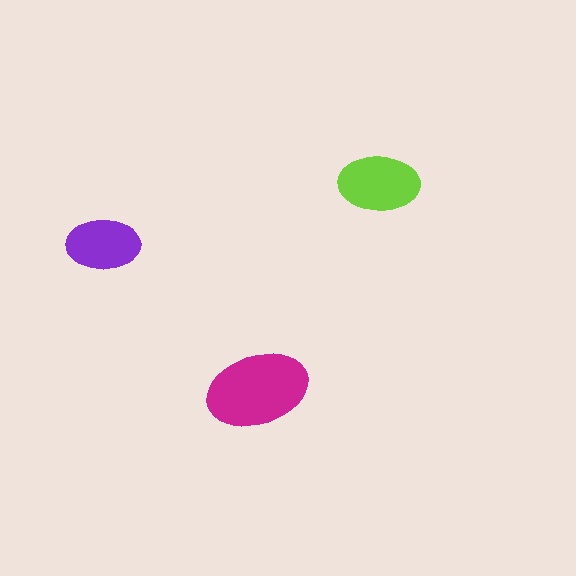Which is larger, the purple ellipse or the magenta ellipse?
The magenta one.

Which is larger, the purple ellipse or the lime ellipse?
The lime one.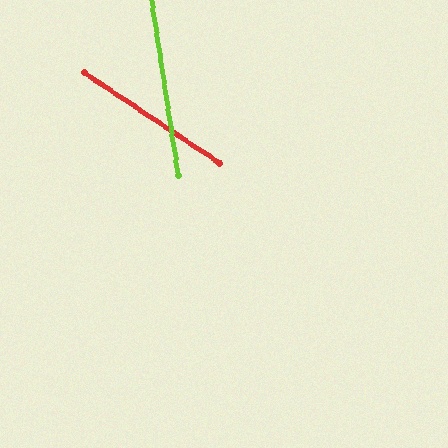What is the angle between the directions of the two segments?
Approximately 48 degrees.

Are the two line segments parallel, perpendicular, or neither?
Neither parallel nor perpendicular — they differ by about 48°.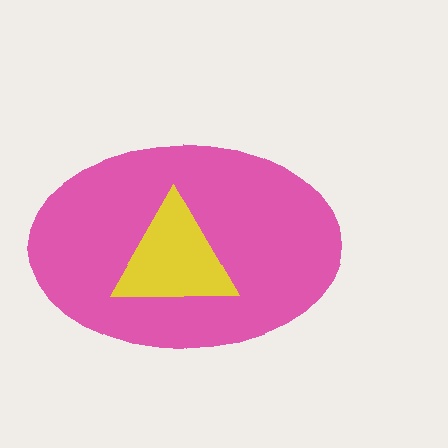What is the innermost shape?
The yellow triangle.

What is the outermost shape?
The pink ellipse.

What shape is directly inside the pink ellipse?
The yellow triangle.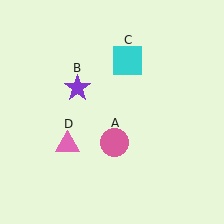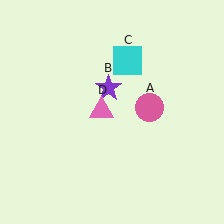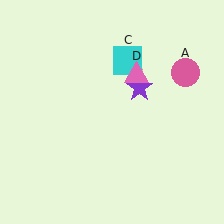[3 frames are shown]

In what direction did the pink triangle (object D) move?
The pink triangle (object D) moved up and to the right.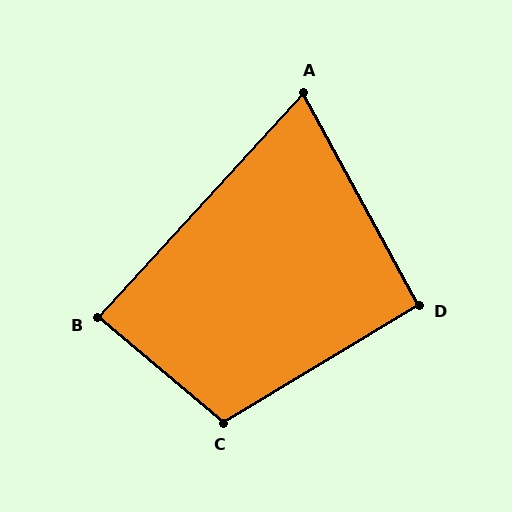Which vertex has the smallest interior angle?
A, at approximately 71 degrees.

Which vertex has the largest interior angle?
C, at approximately 109 degrees.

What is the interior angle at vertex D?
Approximately 93 degrees (approximately right).